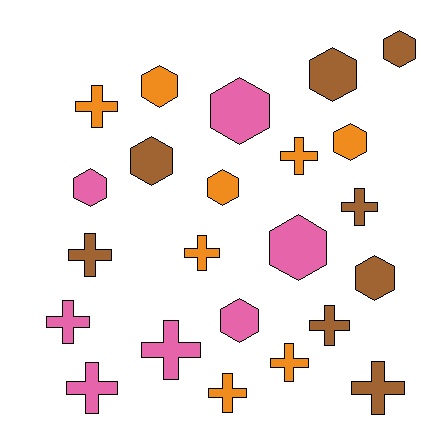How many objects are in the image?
There are 23 objects.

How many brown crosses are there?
There are 4 brown crosses.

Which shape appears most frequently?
Cross, with 12 objects.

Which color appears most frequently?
Brown, with 8 objects.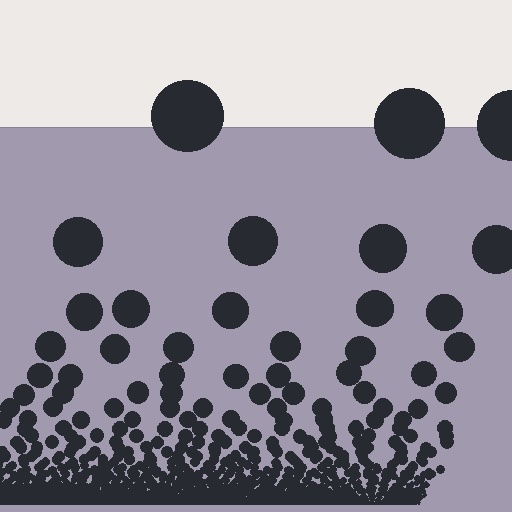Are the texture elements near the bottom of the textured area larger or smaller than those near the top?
Smaller. The gradient is inverted — elements near the bottom are smaller and denser.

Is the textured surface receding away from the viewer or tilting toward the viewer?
The surface appears to tilt toward the viewer. Texture elements get larger and sparser toward the top.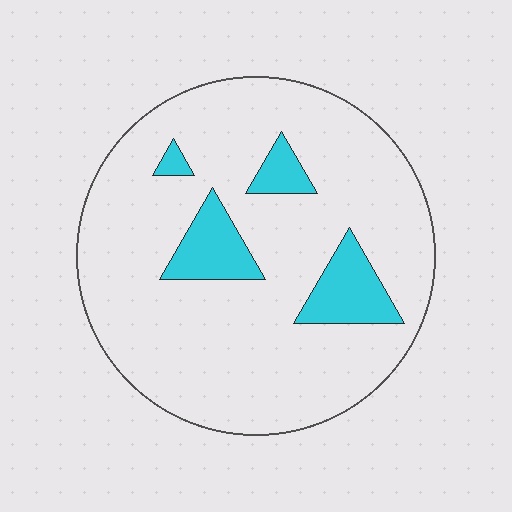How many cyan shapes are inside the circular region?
4.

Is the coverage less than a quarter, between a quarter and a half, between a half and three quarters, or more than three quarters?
Less than a quarter.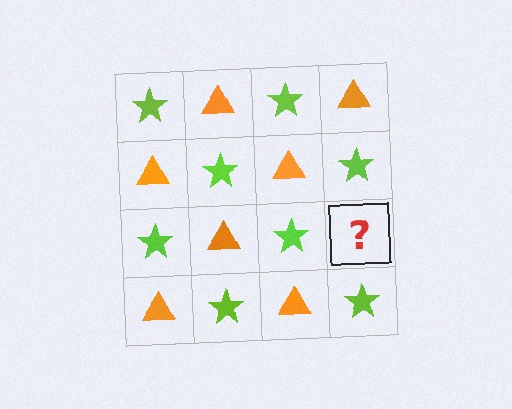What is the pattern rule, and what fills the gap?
The rule is that it alternates lime star and orange triangle in a checkerboard pattern. The gap should be filled with an orange triangle.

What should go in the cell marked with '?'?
The missing cell should contain an orange triangle.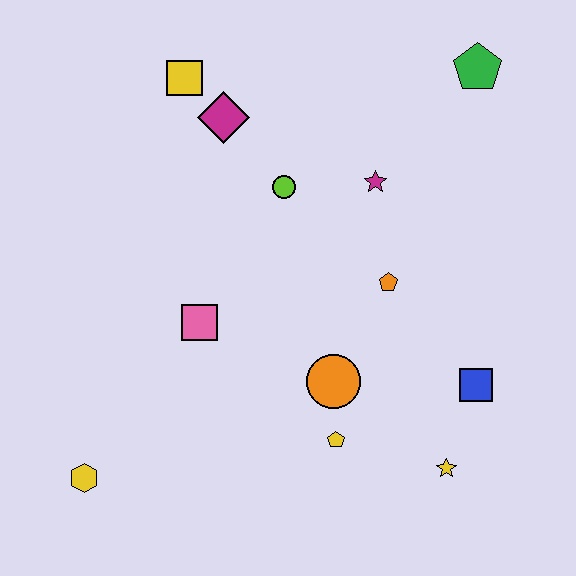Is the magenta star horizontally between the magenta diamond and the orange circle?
No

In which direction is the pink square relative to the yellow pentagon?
The pink square is to the left of the yellow pentagon.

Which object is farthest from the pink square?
The green pentagon is farthest from the pink square.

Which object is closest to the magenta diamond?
The yellow square is closest to the magenta diamond.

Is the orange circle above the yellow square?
No